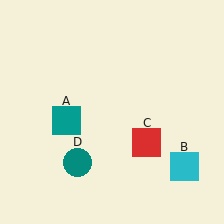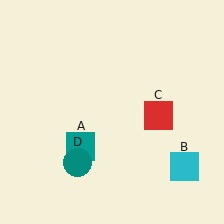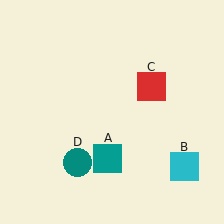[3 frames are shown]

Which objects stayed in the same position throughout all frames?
Cyan square (object B) and teal circle (object D) remained stationary.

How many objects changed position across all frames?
2 objects changed position: teal square (object A), red square (object C).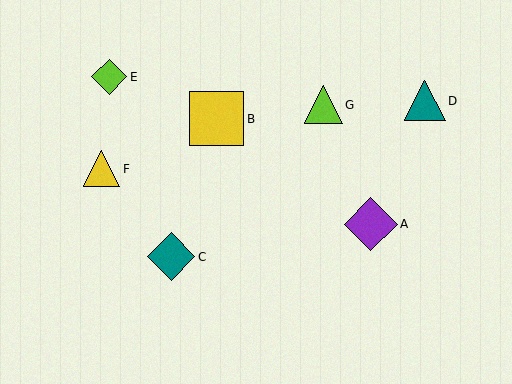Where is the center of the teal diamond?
The center of the teal diamond is at (171, 257).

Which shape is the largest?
The yellow square (labeled B) is the largest.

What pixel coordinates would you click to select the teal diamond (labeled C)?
Click at (171, 257) to select the teal diamond C.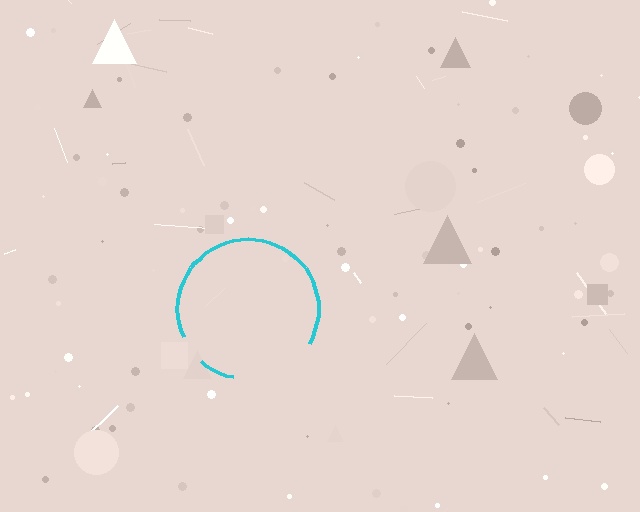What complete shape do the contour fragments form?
The contour fragments form a circle.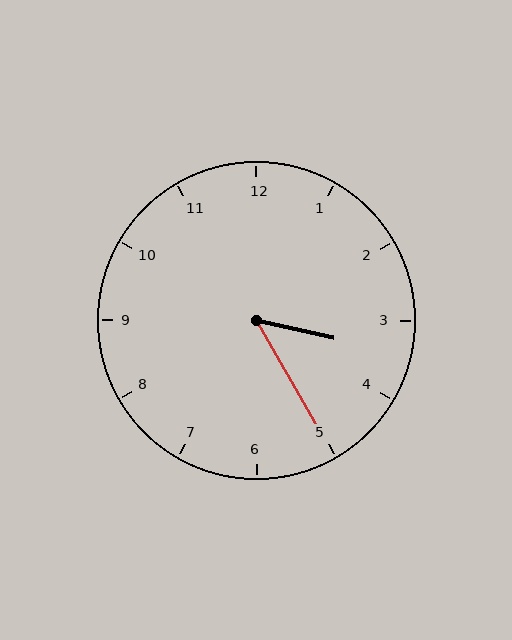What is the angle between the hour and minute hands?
Approximately 48 degrees.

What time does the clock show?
3:25.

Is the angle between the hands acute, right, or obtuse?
It is acute.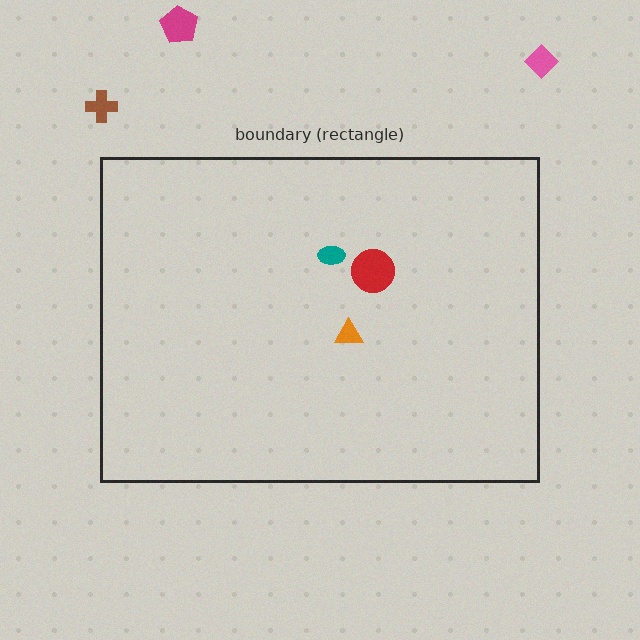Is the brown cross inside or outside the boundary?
Outside.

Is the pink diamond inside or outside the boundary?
Outside.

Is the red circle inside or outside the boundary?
Inside.